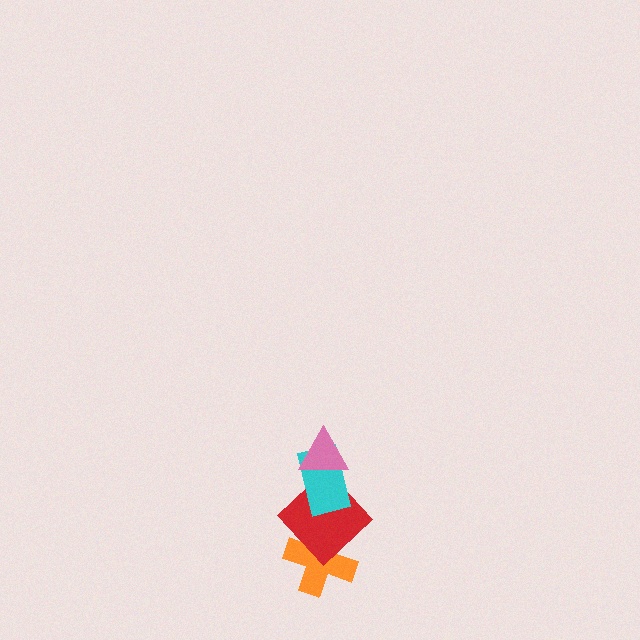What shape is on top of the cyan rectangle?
The pink triangle is on top of the cyan rectangle.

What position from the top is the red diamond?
The red diamond is 3rd from the top.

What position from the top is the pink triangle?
The pink triangle is 1st from the top.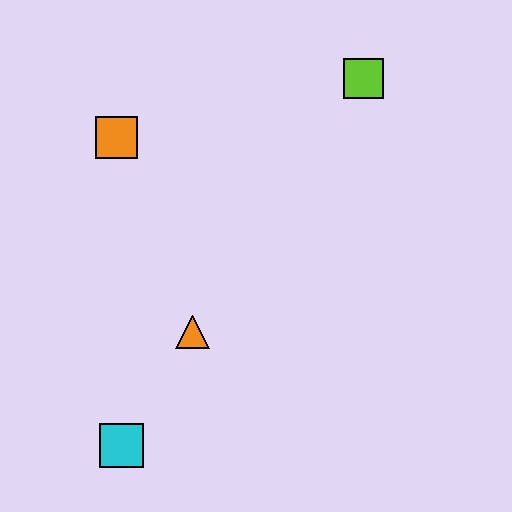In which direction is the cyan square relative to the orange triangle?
The cyan square is below the orange triangle.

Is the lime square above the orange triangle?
Yes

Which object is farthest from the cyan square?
The lime square is farthest from the cyan square.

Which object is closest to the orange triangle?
The cyan square is closest to the orange triangle.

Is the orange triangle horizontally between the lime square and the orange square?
Yes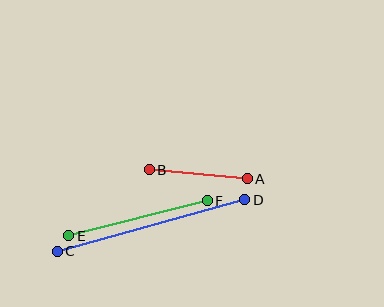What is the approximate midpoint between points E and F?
The midpoint is at approximately (138, 218) pixels.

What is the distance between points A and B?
The distance is approximately 99 pixels.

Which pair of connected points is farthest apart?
Points C and D are farthest apart.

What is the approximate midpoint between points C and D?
The midpoint is at approximately (151, 225) pixels.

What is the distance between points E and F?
The distance is approximately 143 pixels.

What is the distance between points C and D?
The distance is approximately 194 pixels.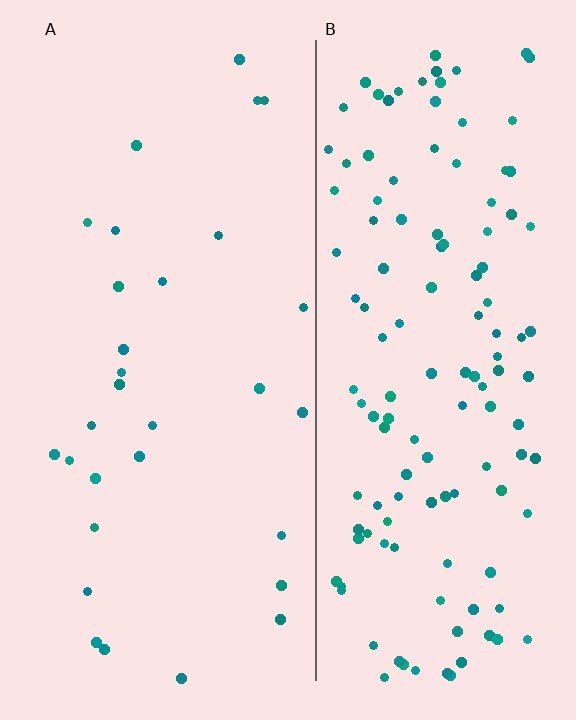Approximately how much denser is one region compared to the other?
Approximately 4.5× — region B over region A.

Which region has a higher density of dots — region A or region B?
B (the right).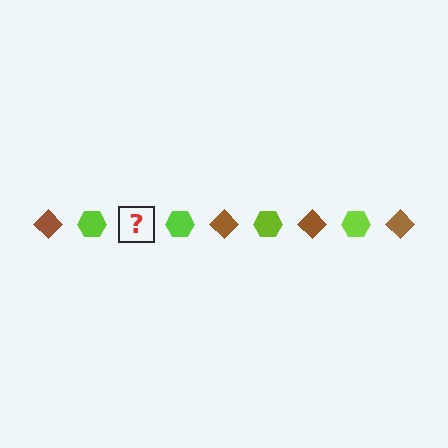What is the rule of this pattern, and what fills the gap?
The rule is that the pattern alternates between brown diamond and lime hexagon. The gap should be filled with a brown diamond.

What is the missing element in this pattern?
The missing element is a brown diamond.